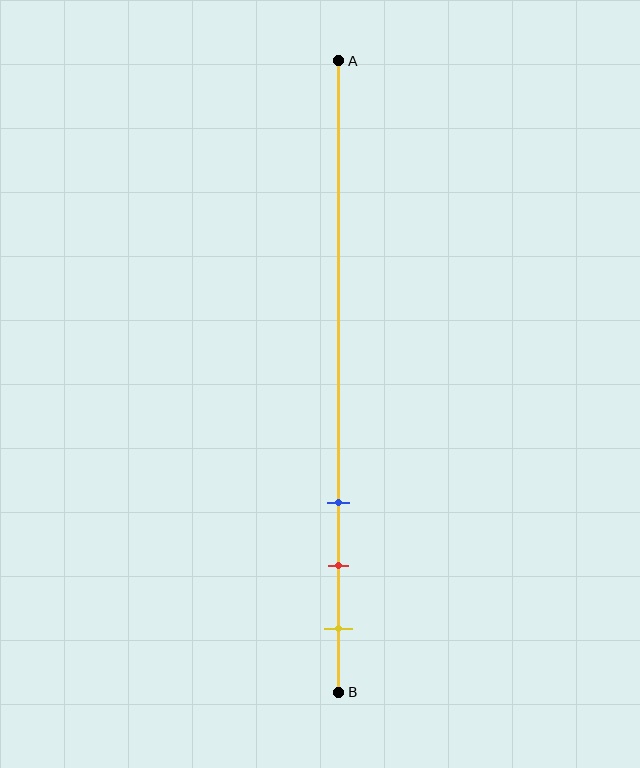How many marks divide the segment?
There are 3 marks dividing the segment.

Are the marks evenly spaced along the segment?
Yes, the marks are approximately evenly spaced.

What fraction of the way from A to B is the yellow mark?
The yellow mark is approximately 90% (0.9) of the way from A to B.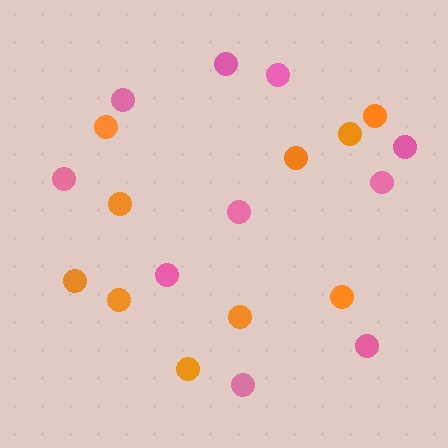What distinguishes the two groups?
There are 2 groups: one group of orange circles (10) and one group of pink circles (10).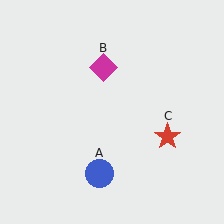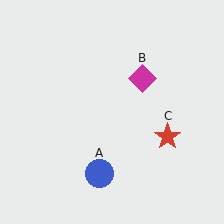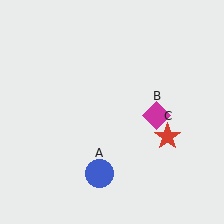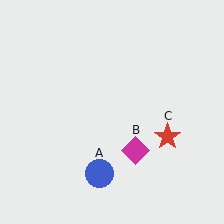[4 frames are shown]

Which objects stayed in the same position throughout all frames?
Blue circle (object A) and red star (object C) remained stationary.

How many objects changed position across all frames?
1 object changed position: magenta diamond (object B).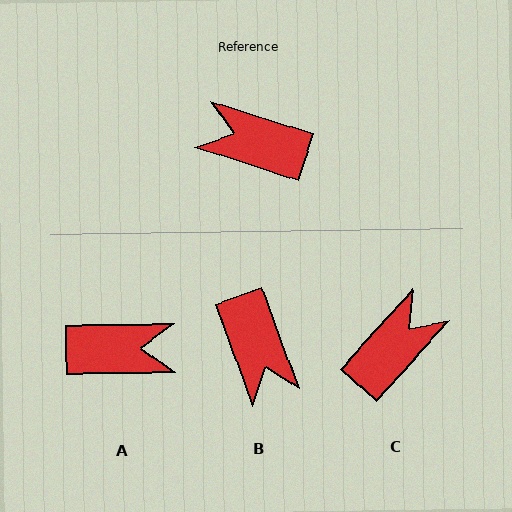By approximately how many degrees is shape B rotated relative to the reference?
Approximately 128 degrees counter-clockwise.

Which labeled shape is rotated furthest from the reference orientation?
A, about 161 degrees away.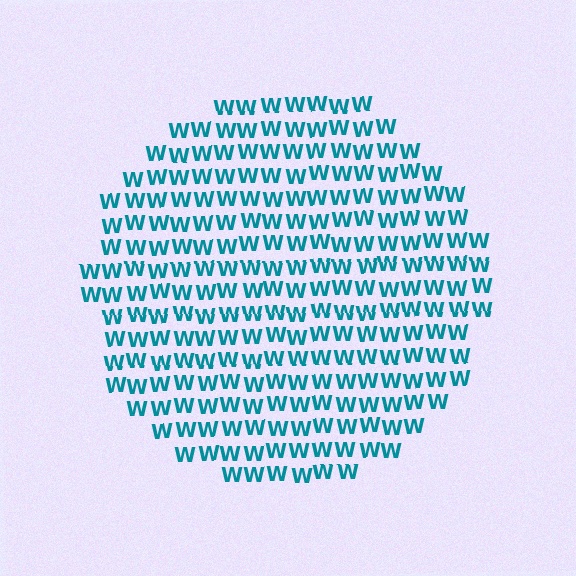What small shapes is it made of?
It is made of small letter W's.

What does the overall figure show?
The overall figure shows a circle.